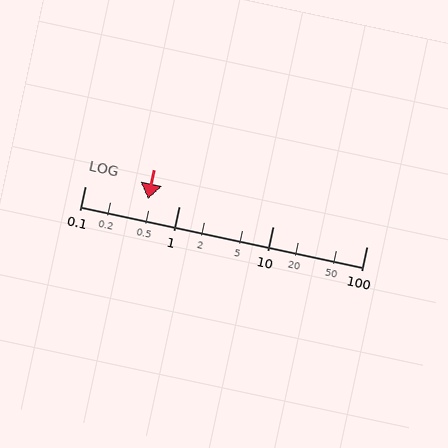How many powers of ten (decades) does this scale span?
The scale spans 3 decades, from 0.1 to 100.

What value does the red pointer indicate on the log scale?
The pointer indicates approximately 0.47.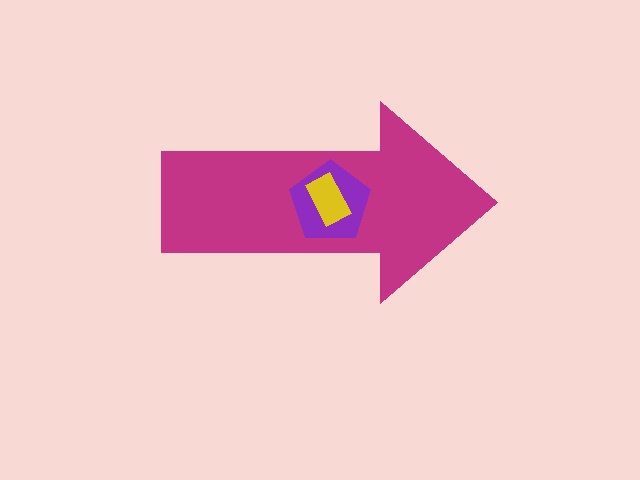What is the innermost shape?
The yellow rectangle.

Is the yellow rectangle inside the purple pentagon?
Yes.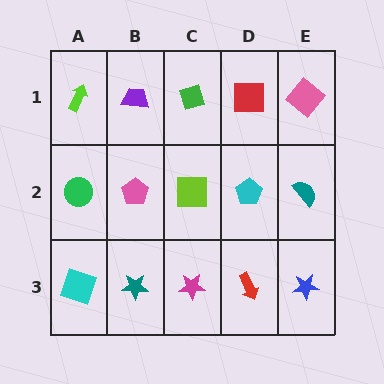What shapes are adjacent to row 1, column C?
A lime square (row 2, column C), a purple trapezoid (row 1, column B), a red square (row 1, column D).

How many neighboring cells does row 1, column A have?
2.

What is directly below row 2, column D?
A red arrow.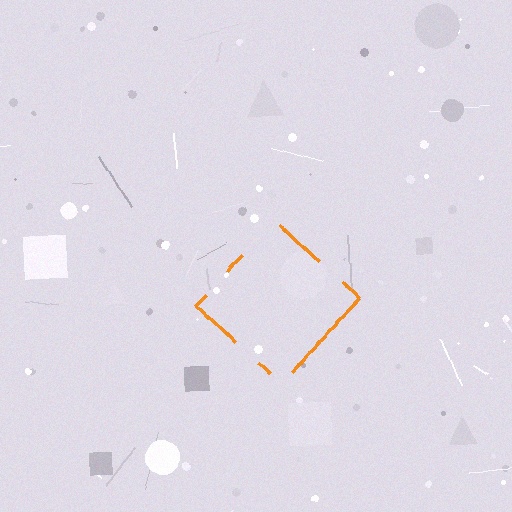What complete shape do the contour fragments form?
The contour fragments form a diamond.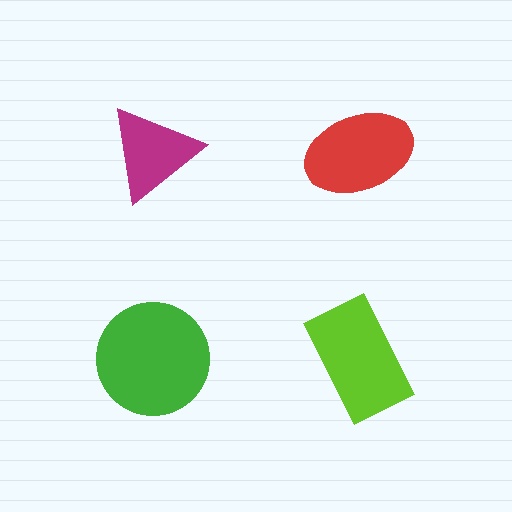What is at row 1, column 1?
A magenta triangle.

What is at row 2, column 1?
A green circle.